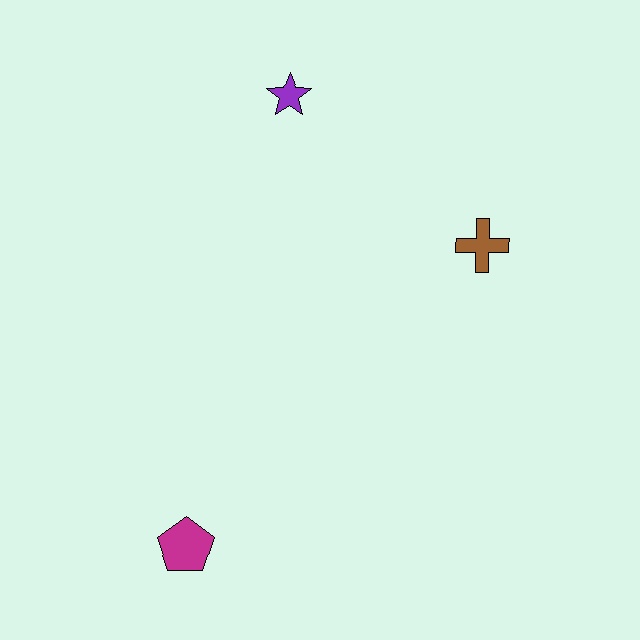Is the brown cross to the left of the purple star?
No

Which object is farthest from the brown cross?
The magenta pentagon is farthest from the brown cross.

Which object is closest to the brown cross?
The purple star is closest to the brown cross.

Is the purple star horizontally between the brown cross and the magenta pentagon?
Yes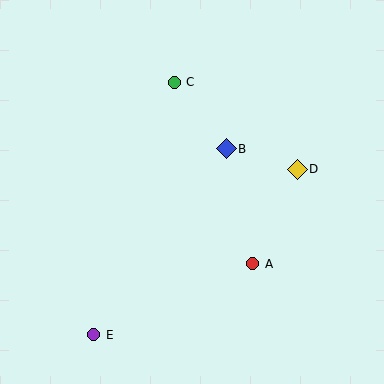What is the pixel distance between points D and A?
The distance between D and A is 105 pixels.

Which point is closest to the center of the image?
Point B at (226, 149) is closest to the center.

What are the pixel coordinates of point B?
Point B is at (226, 149).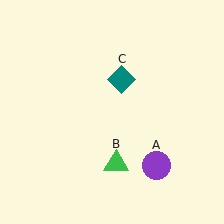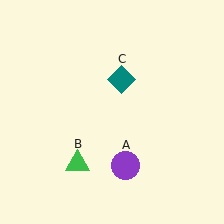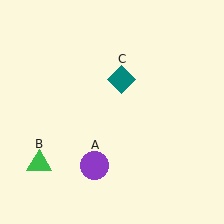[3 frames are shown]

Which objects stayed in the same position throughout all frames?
Teal diamond (object C) remained stationary.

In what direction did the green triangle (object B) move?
The green triangle (object B) moved left.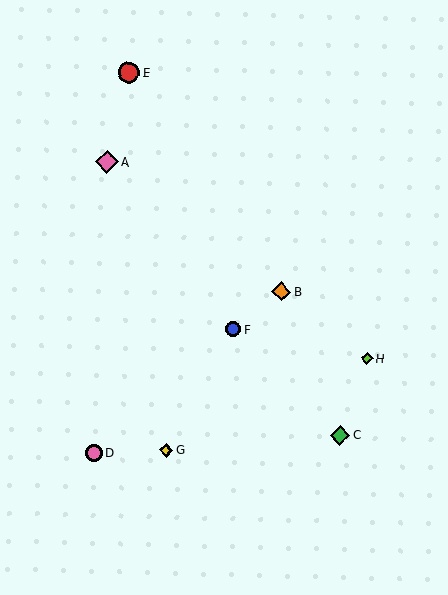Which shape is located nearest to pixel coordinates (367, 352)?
The lime diamond (labeled H) at (367, 358) is nearest to that location.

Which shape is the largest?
The pink diamond (labeled A) is the largest.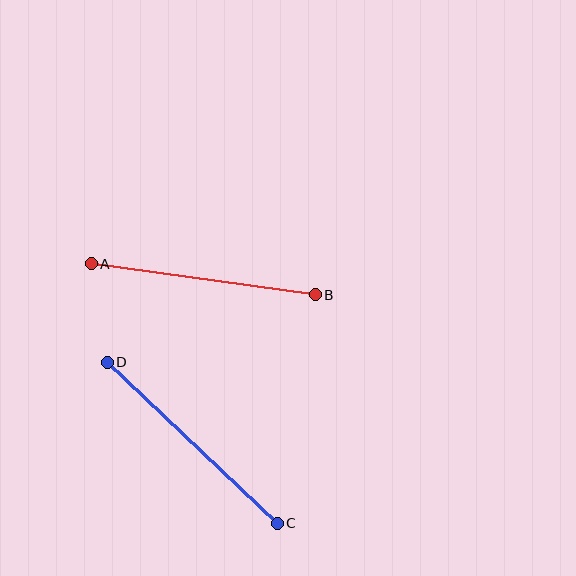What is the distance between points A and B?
The distance is approximately 226 pixels.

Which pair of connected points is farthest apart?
Points C and D are farthest apart.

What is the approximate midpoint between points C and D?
The midpoint is at approximately (192, 443) pixels.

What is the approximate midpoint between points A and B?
The midpoint is at approximately (203, 279) pixels.